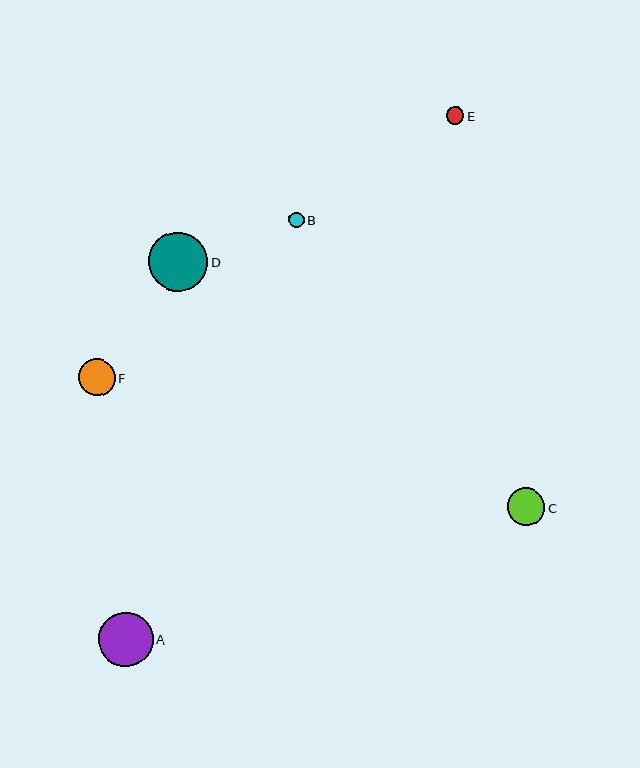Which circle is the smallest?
Circle B is the smallest with a size of approximately 16 pixels.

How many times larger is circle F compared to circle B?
Circle F is approximately 2.4 times the size of circle B.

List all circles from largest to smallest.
From largest to smallest: D, A, C, F, E, B.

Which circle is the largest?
Circle D is the largest with a size of approximately 59 pixels.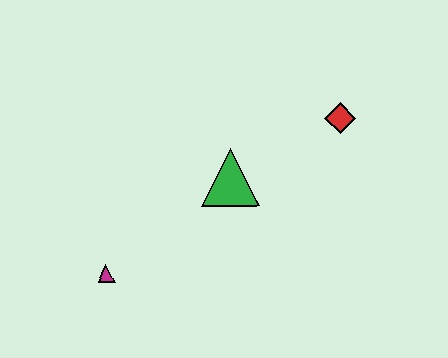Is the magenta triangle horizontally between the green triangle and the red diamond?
No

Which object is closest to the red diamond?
The green triangle is closest to the red diamond.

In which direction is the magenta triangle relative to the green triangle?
The magenta triangle is to the left of the green triangle.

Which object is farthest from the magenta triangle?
The red diamond is farthest from the magenta triangle.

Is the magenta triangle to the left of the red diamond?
Yes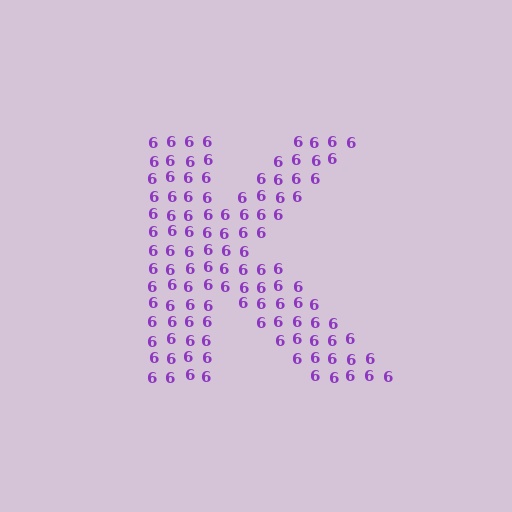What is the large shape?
The large shape is the letter K.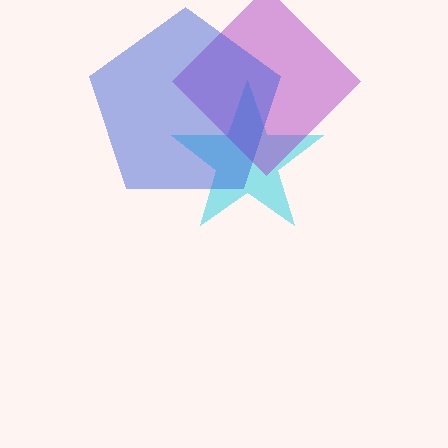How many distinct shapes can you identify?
There are 3 distinct shapes: a cyan star, a purple diamond, a blue pentagon.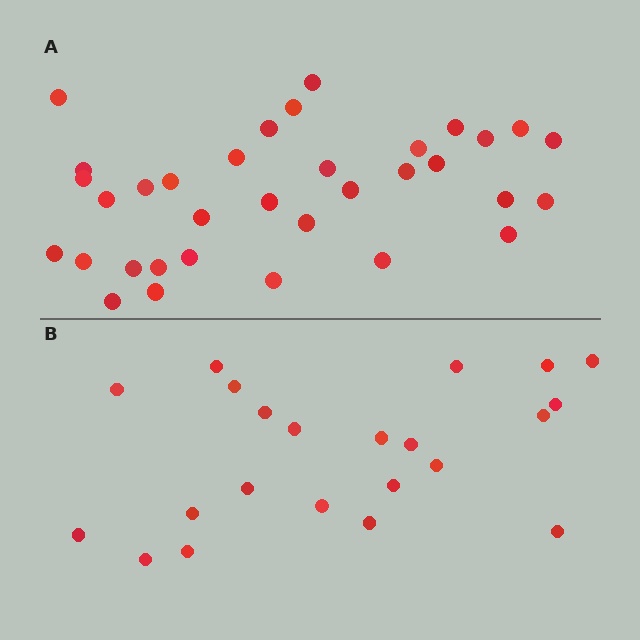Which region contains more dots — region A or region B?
Region A (the top region) has more dots.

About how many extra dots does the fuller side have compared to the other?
Region A has roughly 12 or so more dots than region B.